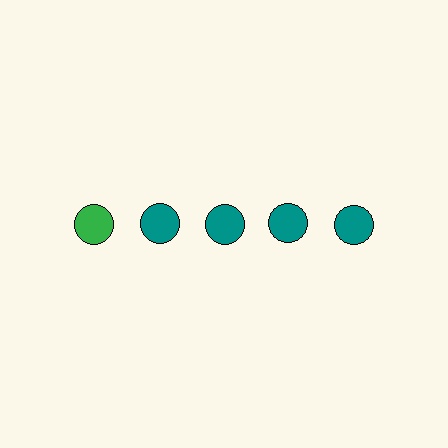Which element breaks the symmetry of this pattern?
The green circle in the top row, leftmost column breaks the symmetry. All other shapes are teal circles.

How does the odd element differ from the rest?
It has a different color: green instead of teal.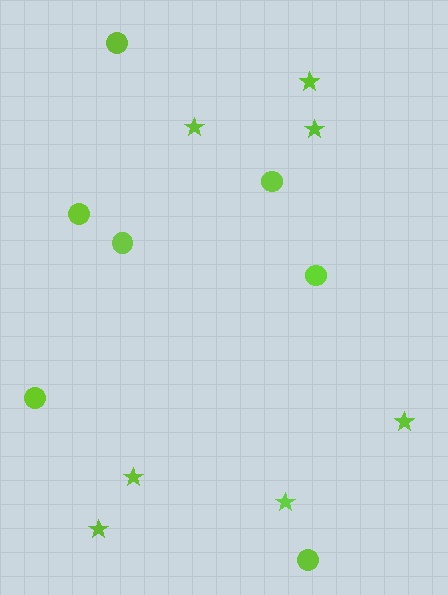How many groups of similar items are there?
There are 2 groups: one group of circles (7) and one group of stars (7).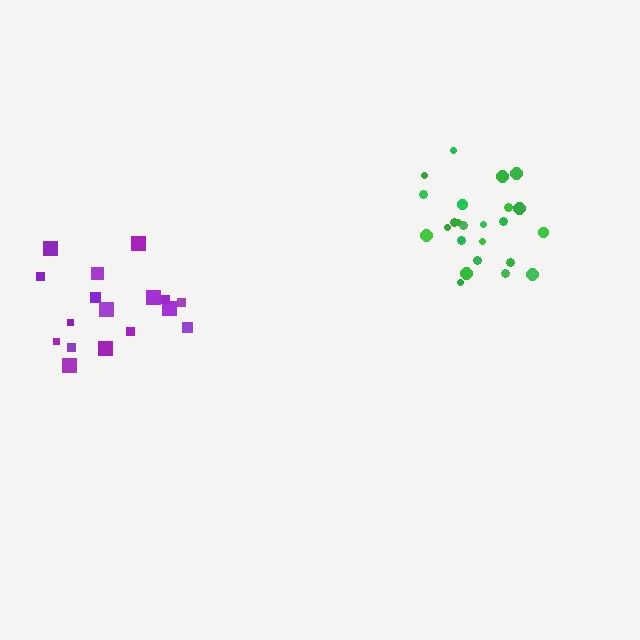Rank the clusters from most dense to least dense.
green, purple.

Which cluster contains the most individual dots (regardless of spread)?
Green (24).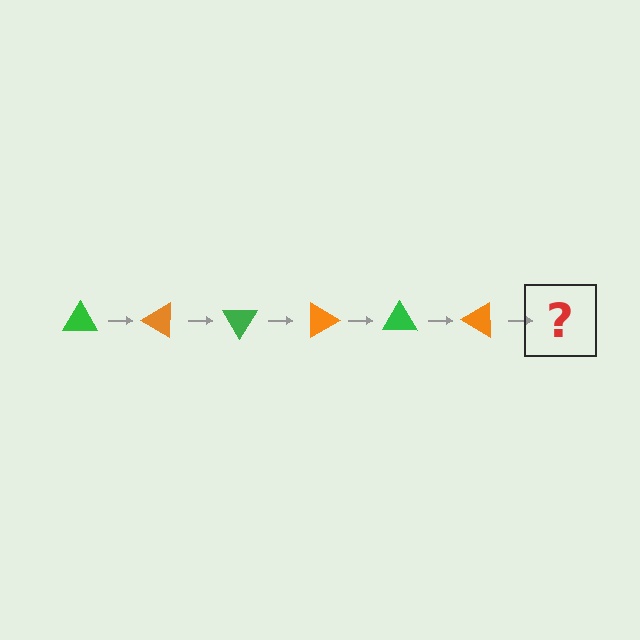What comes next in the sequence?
The next element should be a green triangle, rotated 180 degrees from the start.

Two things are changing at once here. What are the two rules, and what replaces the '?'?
The two rules are that it rotates 30 degrees each step and the color cycles through green and orange. The '?' should be a green triangle, rotated 180 degrees from the start.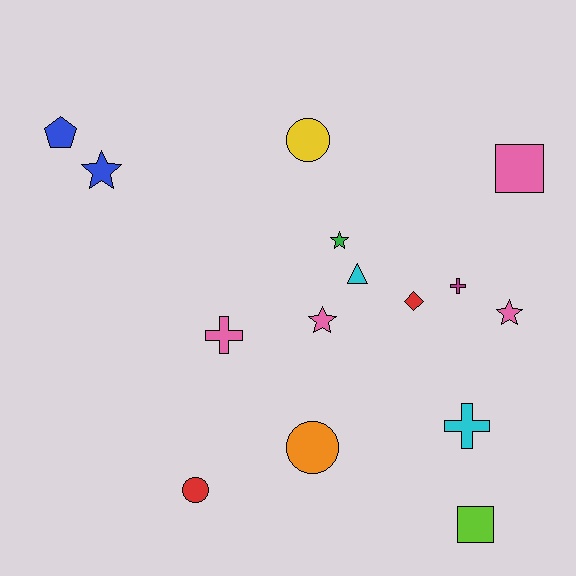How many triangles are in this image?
There is 1 triangle.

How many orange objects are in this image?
There is 1 orange object.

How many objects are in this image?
There are 15 objects.